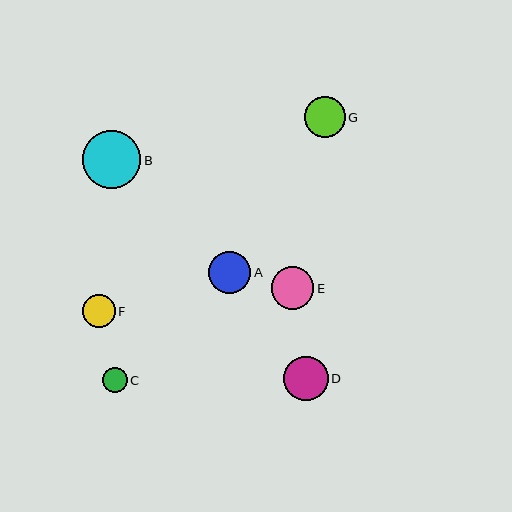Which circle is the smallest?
Circle C is the smallest with a size of approximately 25 pixels.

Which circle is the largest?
Circle B is the largest with a size of approximately 58 pixels.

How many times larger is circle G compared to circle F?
Circle G is approximately 1.3 times the size of circle F.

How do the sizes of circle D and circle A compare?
Circle D and circle A are approximately the same size.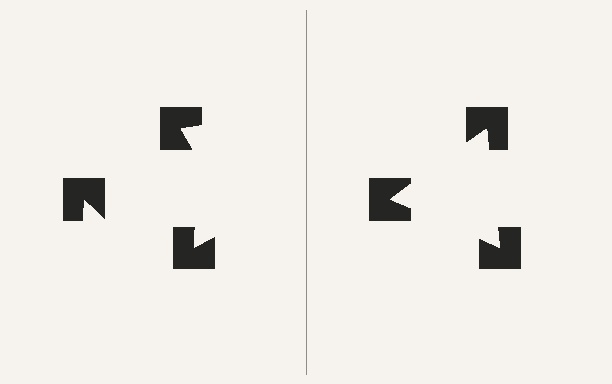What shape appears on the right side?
An illusory triangle.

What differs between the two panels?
The notched squares are positioned identically on both sides; only the wedge orientations differ. On the right they align to a triangle; on the left they are misaligned.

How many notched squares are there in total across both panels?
6 — 3 on each side.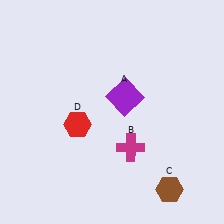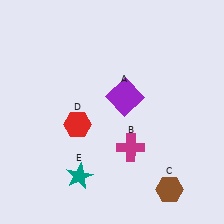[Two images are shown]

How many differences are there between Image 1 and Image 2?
There is 1 difference between the two images.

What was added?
A teal star (E) was added in Image 2.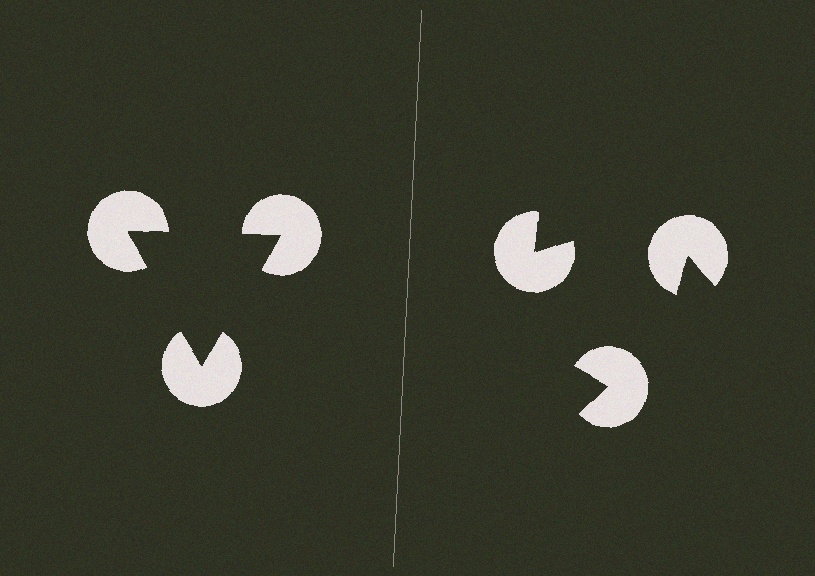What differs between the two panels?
The pac-man discs are positioned identically on both sides; only the wedge orientations differ. On the left they align to a triangle; on the right they are misaligned.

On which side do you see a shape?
An illusory triangle appears on the left side. On the right side the wedge cuts are rotated, so no coherent shape forms.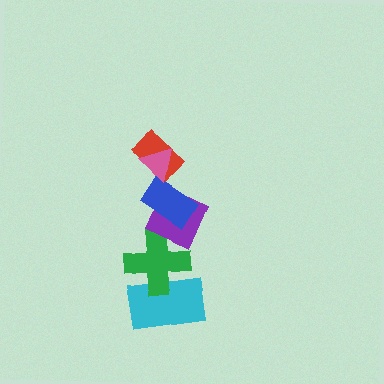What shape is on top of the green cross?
The purple diamond is on top of the green cross.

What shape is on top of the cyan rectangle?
The green cross is on top of the cyan rectangle.